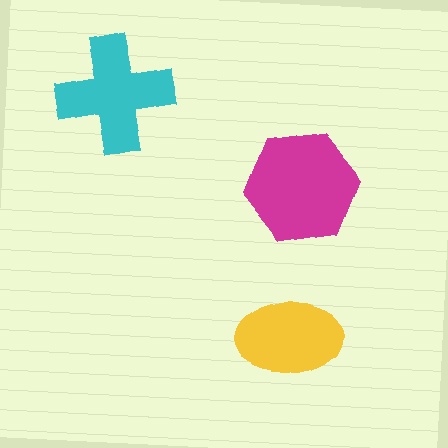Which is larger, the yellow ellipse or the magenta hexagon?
The magenta hexagon.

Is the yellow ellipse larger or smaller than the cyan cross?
Smaller.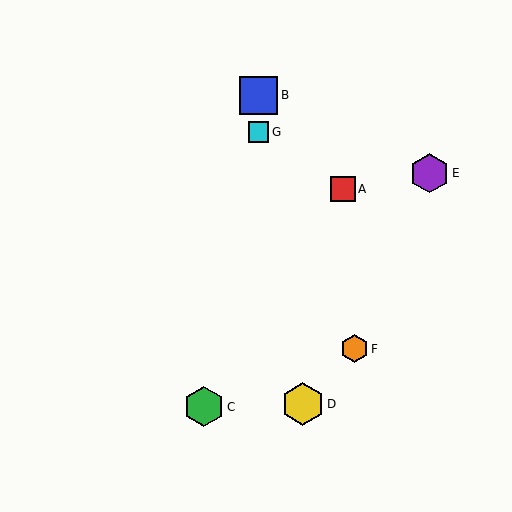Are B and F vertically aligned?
No, B is at x≈259 and F is at x≈354.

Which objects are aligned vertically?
Objects B, G are aligned vertically.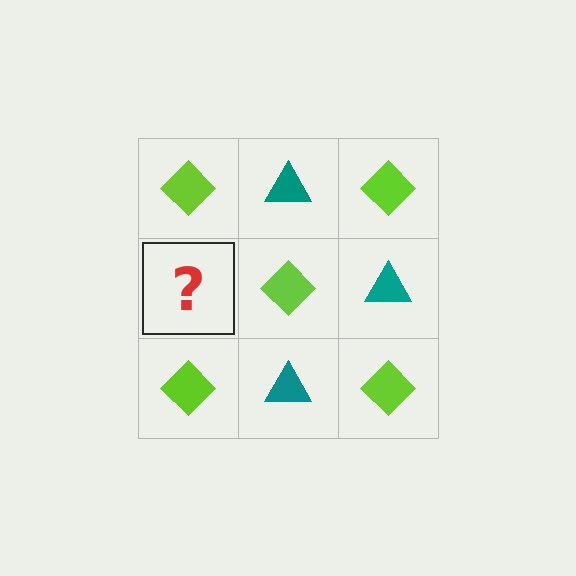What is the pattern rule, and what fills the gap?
The rule is that it alternates lime diamond and teal triangle in a checkerboard pattern. The gap should be filled with a teal triangle.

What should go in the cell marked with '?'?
The missing cell should contain a teal triangle.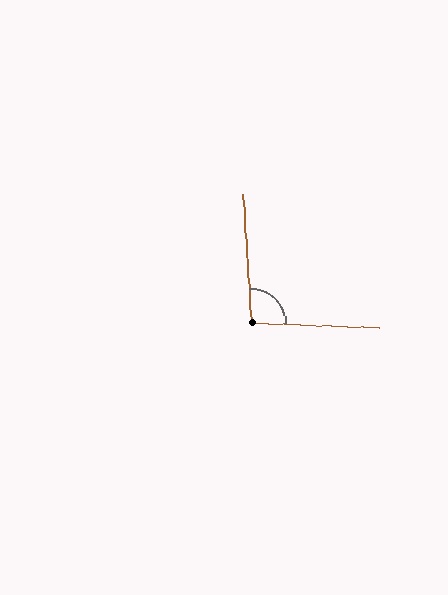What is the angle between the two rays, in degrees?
Approximately 96 degrees.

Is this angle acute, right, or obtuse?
It is obtuse.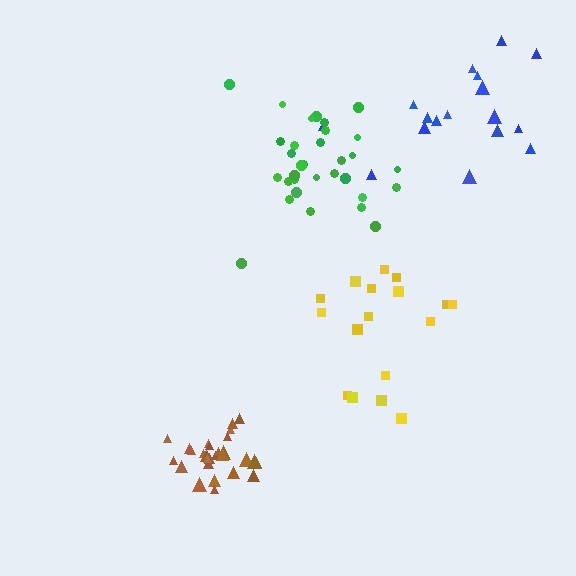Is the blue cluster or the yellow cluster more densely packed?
Yellow.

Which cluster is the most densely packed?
Brown.